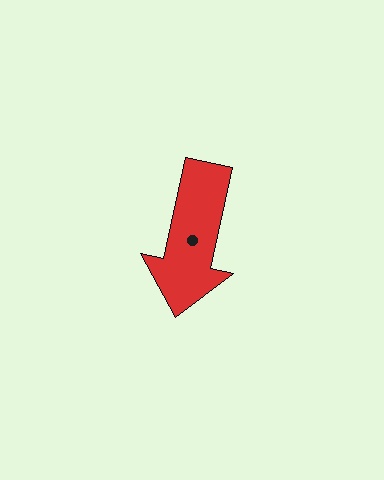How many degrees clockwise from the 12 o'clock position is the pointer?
Approximately 192 degrees.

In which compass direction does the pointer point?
South.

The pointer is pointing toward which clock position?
Roughly 6 o'clock.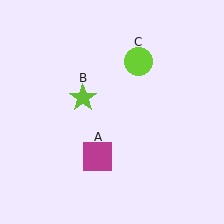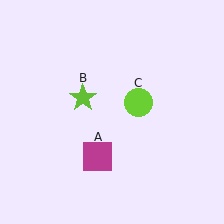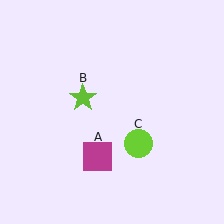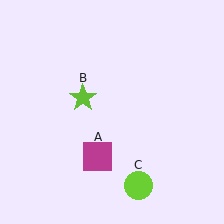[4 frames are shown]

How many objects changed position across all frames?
1 object changed position: lime circle (object C).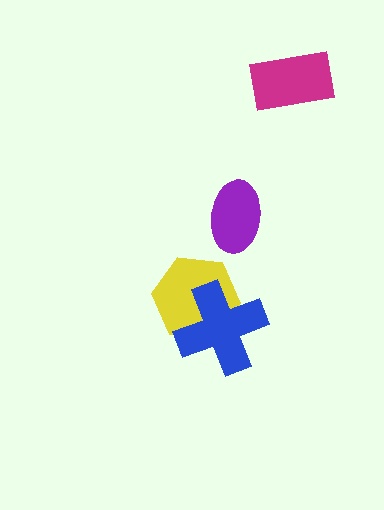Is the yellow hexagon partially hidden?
Yes, it is partially covered by another shape.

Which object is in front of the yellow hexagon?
The blue cross is in front of the yellow hexagon.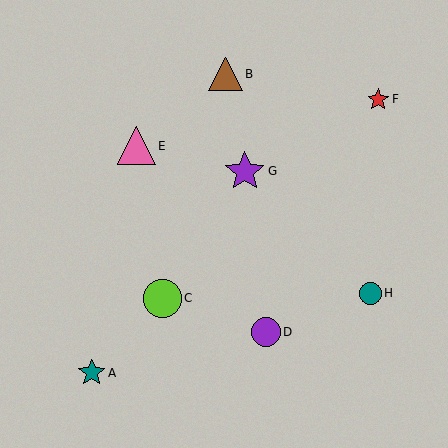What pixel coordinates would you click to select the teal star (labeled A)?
Click at (92, 373) to select the teal star A.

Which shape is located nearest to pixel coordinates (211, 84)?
The brown triangle (labeled B) at (226, 74) is nearest to that location.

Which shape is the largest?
The purple star (labeled G) is the largest.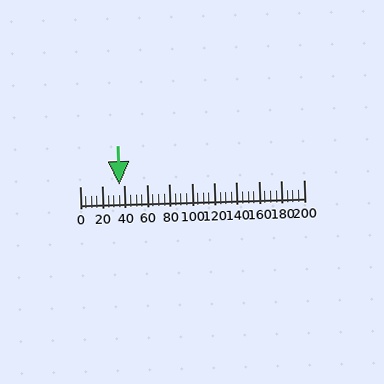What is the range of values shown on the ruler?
The ruler shows values from 0 to 200.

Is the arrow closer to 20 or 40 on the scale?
The arrow is closer to 40.